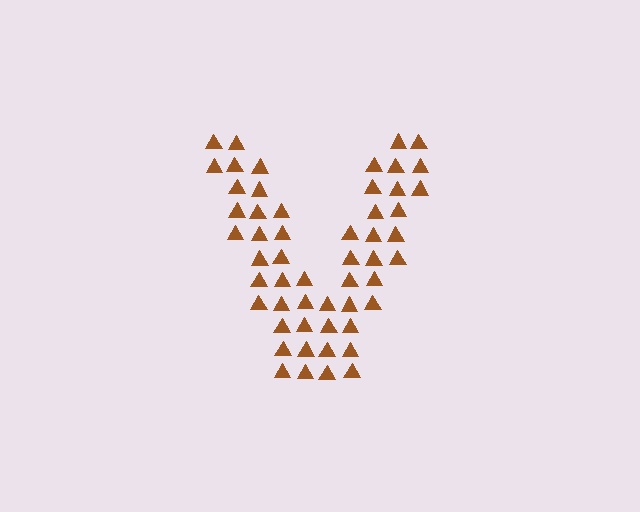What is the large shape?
The large shape is the letter V.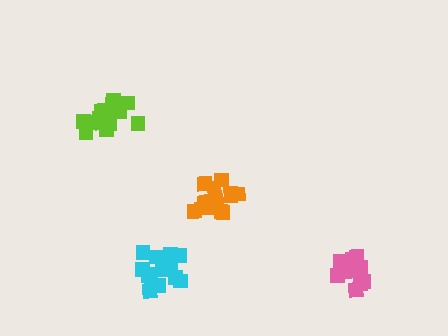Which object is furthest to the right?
The pink cluster is rightmost.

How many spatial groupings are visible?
There are 4 spatial groupings.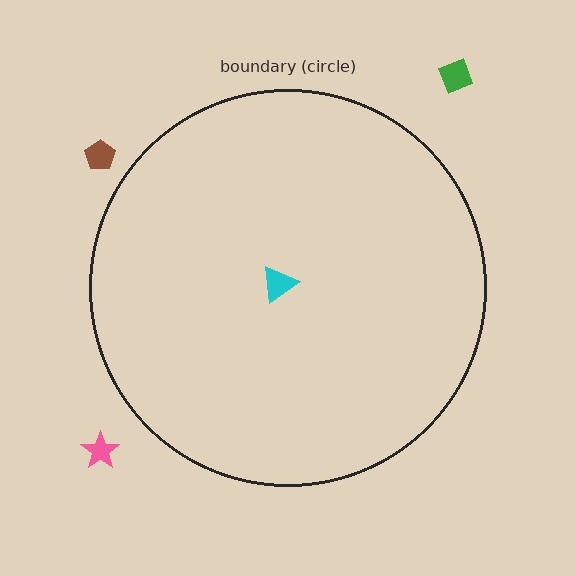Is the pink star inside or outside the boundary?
Outside.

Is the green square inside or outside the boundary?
Outside.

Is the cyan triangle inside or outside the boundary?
Inside.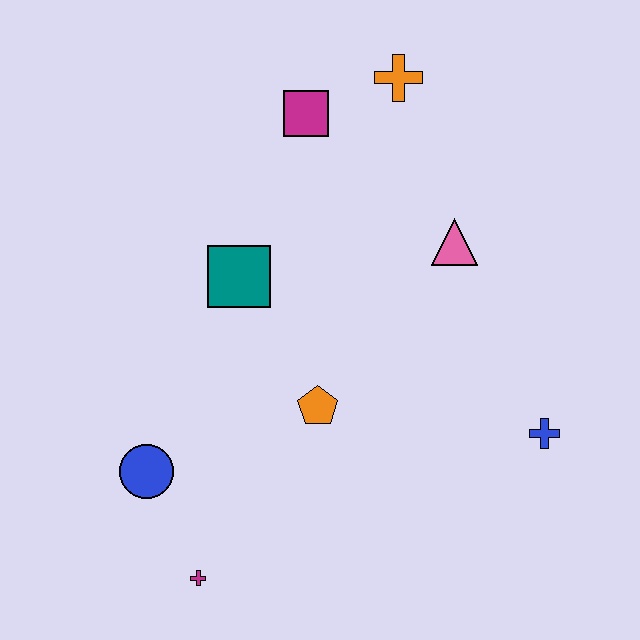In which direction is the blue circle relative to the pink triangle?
The blue circle is to the left of the pink triangle.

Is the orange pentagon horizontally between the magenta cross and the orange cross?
Yes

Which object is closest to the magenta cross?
The blue circle is closest to the magenta cross.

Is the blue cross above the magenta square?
No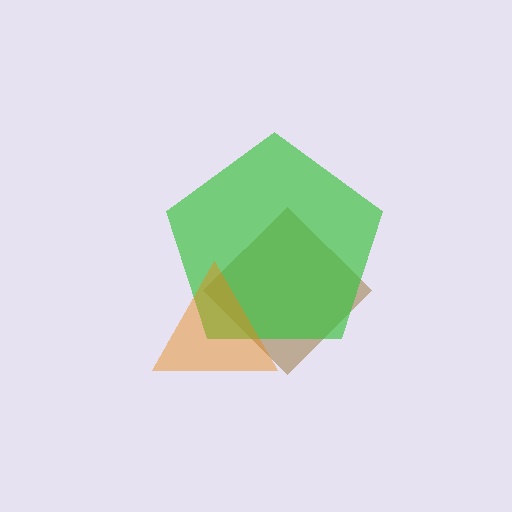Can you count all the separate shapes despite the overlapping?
Yes, there are 3 separate shapes.